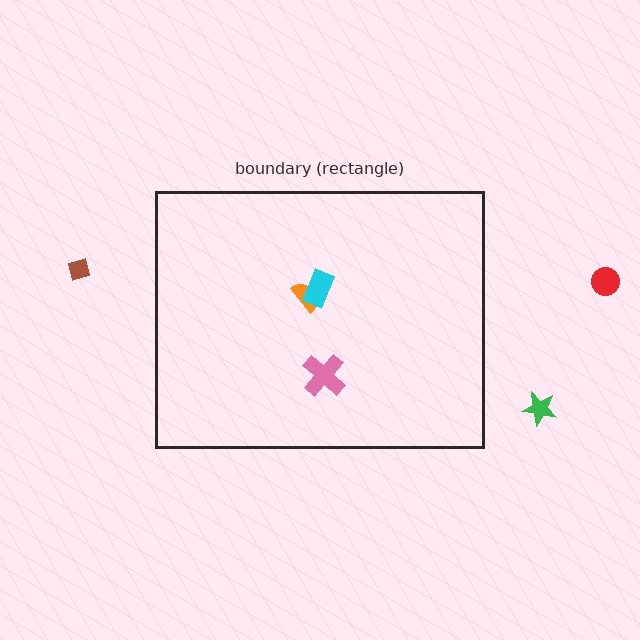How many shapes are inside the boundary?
3 inside, 3 outside.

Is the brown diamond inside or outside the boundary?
Outside.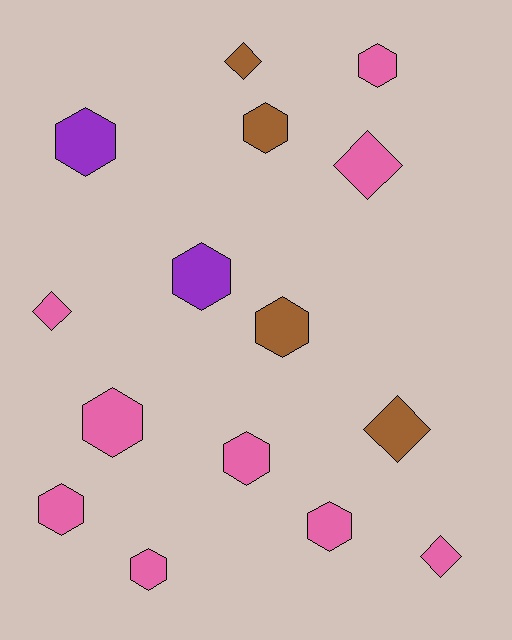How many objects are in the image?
There are 15 objects.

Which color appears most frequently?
Pink, with 9 objects.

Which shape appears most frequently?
Hexagon, with 10 objects.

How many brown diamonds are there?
There are 2 brown diamonds.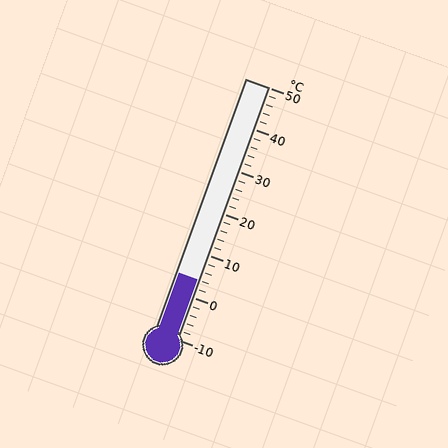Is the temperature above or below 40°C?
The temperature is below 40°C.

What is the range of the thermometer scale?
The thermometer scale ranges from -10°C to 50°C.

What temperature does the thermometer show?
The thermometer shows approximately 4°C.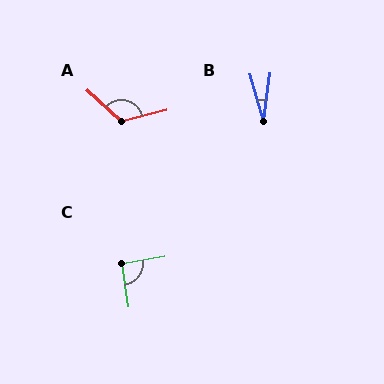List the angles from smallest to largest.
B (24°), C (91°), A (122°).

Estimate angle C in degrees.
Approximately 91 degrees.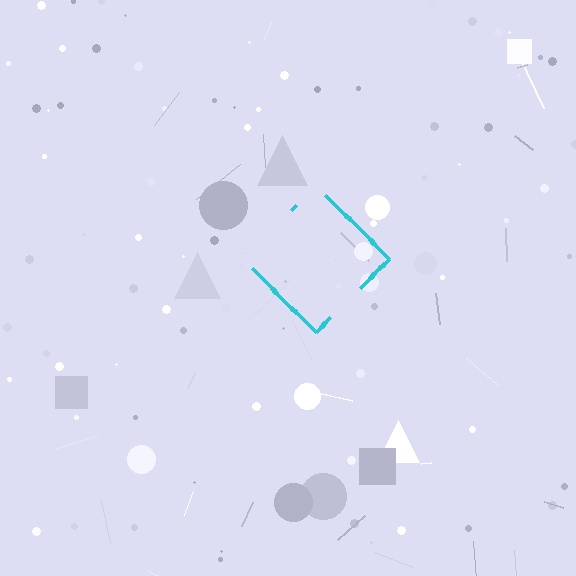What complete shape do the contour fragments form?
The contour fragments form a diamond.